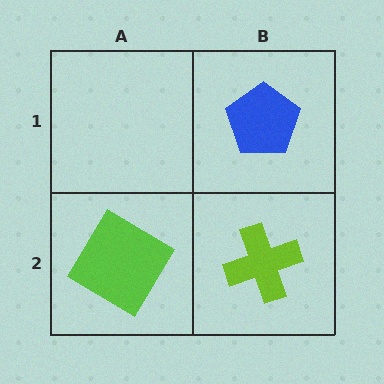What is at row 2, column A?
A lime diamond.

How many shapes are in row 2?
2 shapes.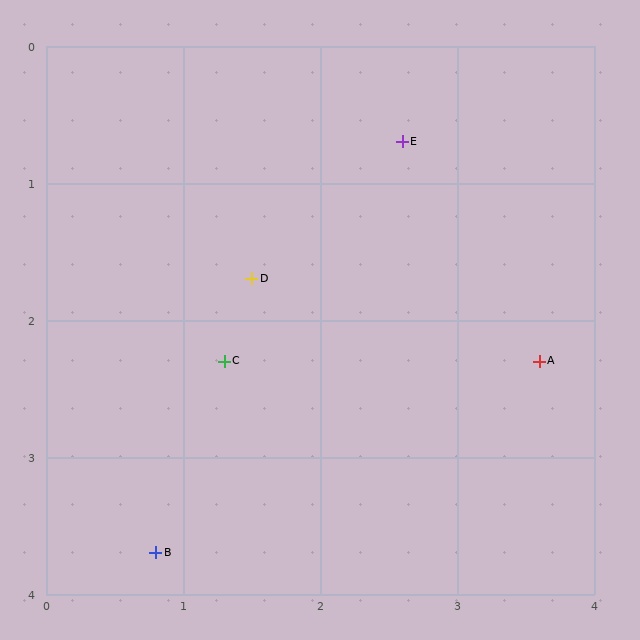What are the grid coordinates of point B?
Point B is at approximately (0.8, 3.7).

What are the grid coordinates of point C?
Point C is at approximately (1.3, 2.3).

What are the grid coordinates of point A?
Point A is at approximately (3.6, 2.3).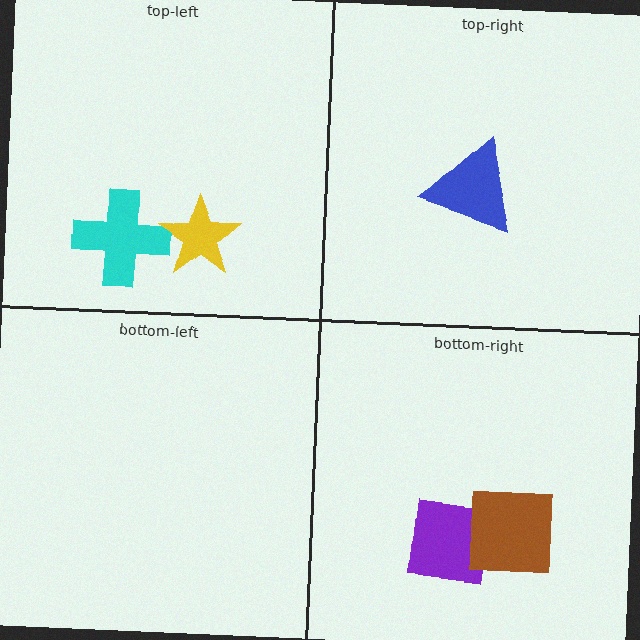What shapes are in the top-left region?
The cyan cross, the yellow star.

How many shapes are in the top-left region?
2.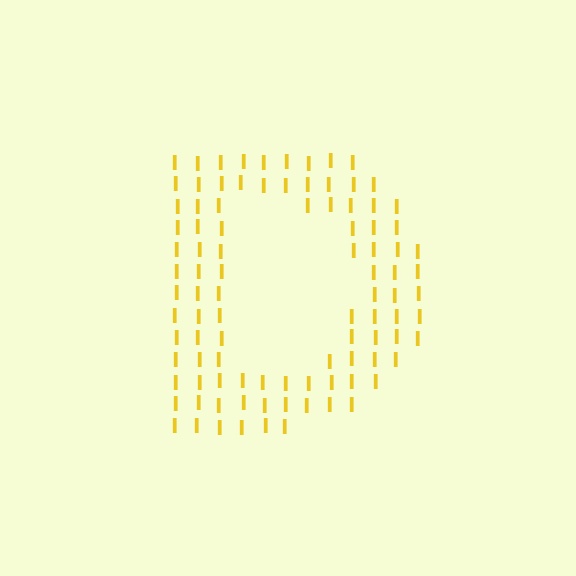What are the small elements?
The small elements are letter I's.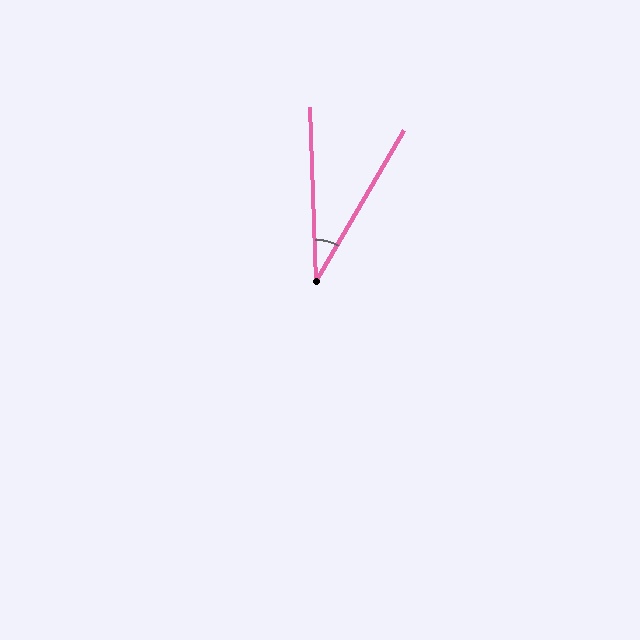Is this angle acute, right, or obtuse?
It is acute.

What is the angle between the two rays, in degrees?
Approximately 32 degrees.